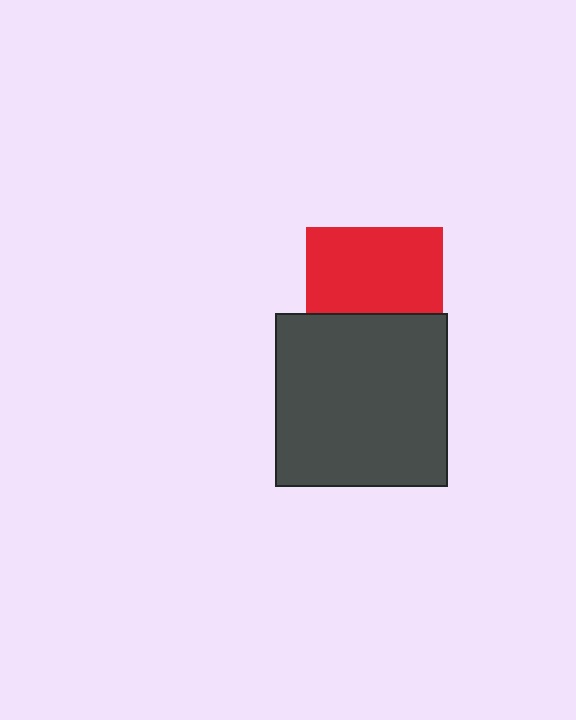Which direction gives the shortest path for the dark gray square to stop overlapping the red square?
Moving down gives the shortest separation.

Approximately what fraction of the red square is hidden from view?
Roughly 37% of the red square is hidden behind the dark gray square.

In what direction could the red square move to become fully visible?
The red square could move up. That would shift it out from behind the dark gray square entirely.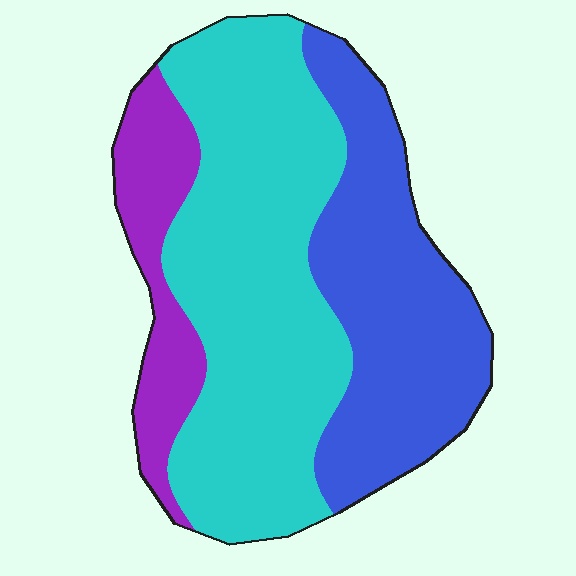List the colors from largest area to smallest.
From largest to smallest: cyan, blue, purple.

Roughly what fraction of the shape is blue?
Blue covers around 35% of the shape.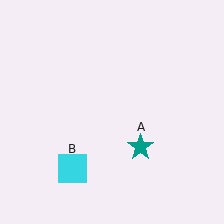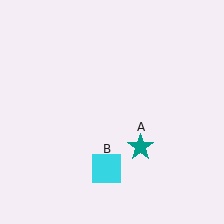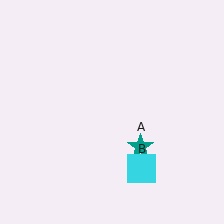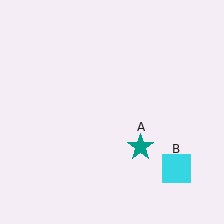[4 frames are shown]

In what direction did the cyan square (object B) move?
The cyan square (object B) moved right.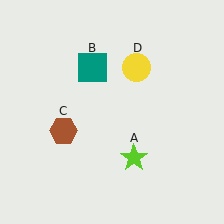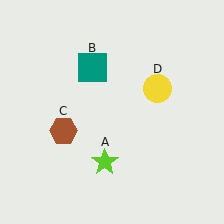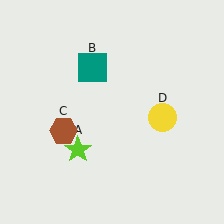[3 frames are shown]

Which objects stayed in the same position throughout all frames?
Teal square (object B) and brown hexagon (object C) remained stationary.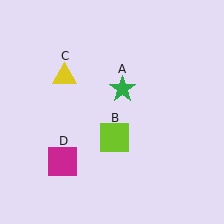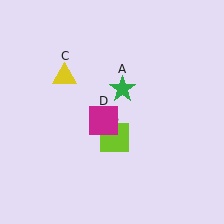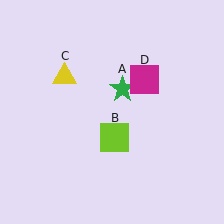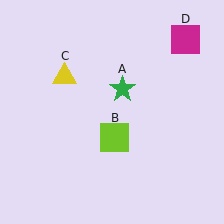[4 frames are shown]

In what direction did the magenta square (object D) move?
The magenta square (object D) moved up and to the right.